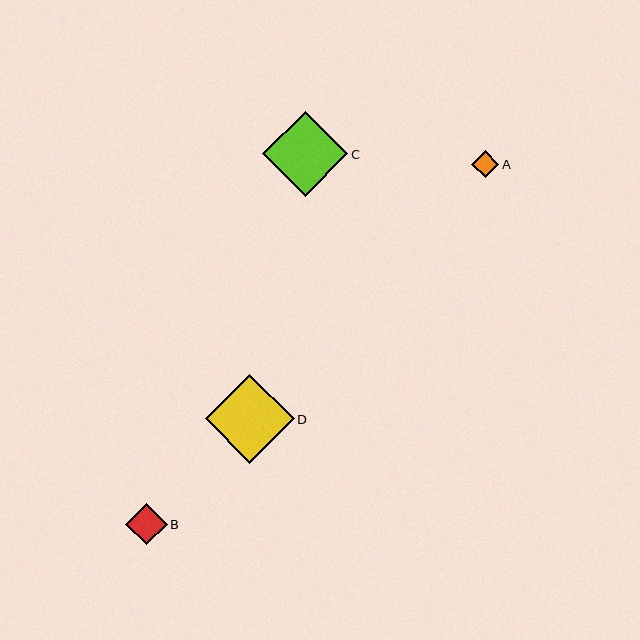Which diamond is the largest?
Diamond D is the largest with a size of approximately 89 pixels.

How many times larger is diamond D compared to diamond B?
Diamond D is approximately 2.2 times the size of diamond B.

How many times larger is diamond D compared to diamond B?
Diamond D is approximately 2.2 times the size of diamond B.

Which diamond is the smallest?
Diamond A is the smallest with a size of approximately 27 pixels.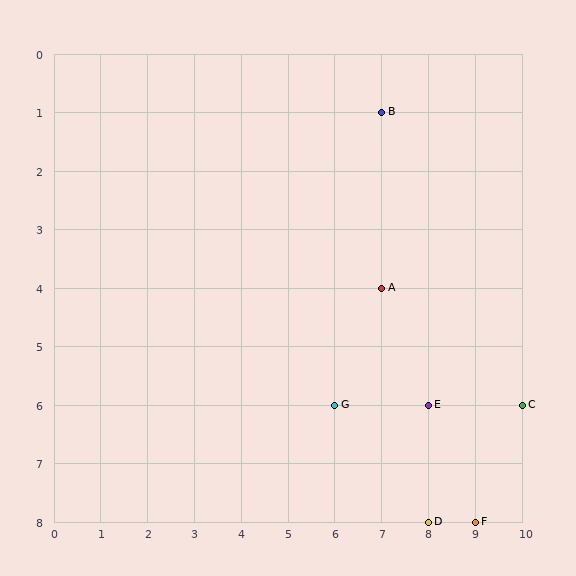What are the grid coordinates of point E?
Point E is at grid coordinates (8, 6).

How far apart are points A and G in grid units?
Points A and G are 1 column and 2 rows apart (about 2.2 grid units diagonally).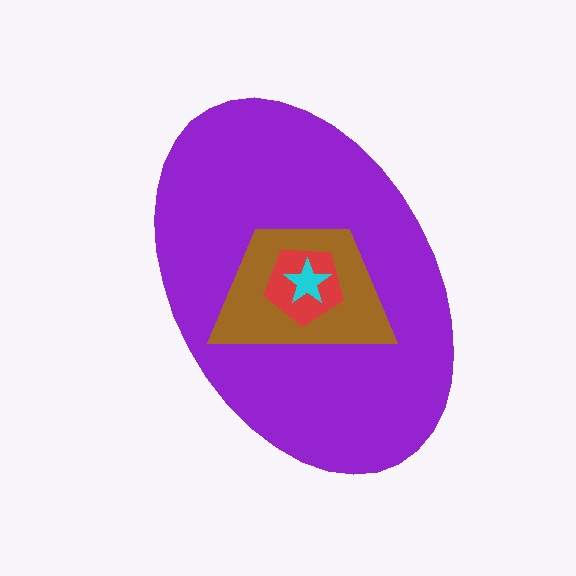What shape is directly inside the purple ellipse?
The brown trapezoid.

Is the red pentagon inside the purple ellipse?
Yes.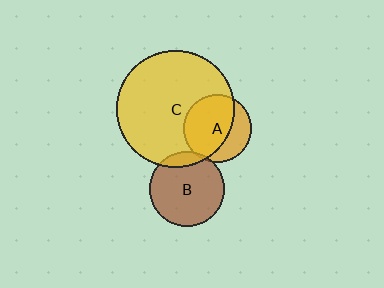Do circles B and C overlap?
Yes.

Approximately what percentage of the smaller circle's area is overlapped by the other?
Approximately 10%.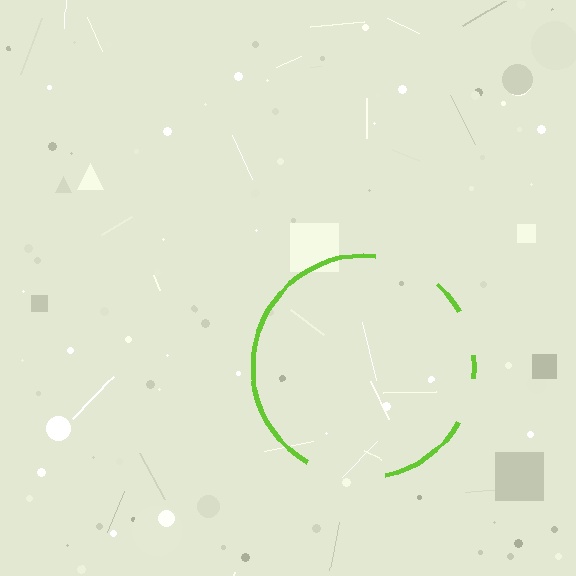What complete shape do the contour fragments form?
The contour fragments form a circle.